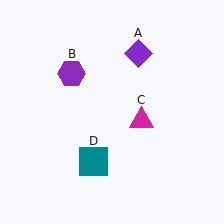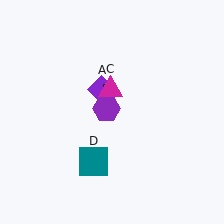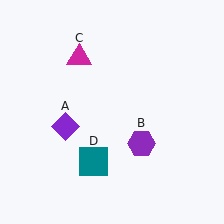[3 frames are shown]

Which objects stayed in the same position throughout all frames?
Teal square (object D) remained stationary.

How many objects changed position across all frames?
3 objects changed position: purple diamond (object A), purple hexagon (object B), magenta triangle (object C).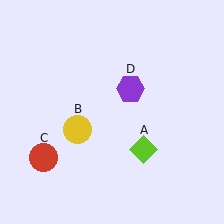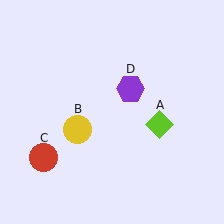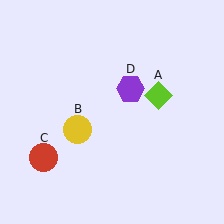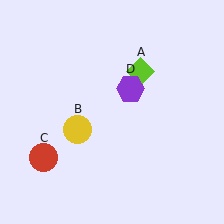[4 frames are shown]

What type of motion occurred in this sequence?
The lime diamond (object A) rotated counterclockwise around the center of the scene.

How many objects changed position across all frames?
1 object changed position: lime diamond (object A).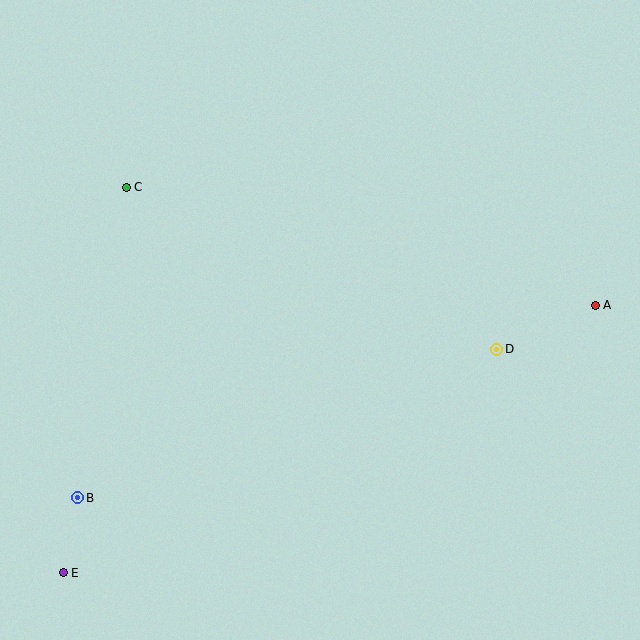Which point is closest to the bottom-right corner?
Point D is closest to the bottom-right corner.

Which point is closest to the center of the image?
Point D at (497, 349) is closest to the center.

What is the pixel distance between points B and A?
The distance between B and A is 552 pixels.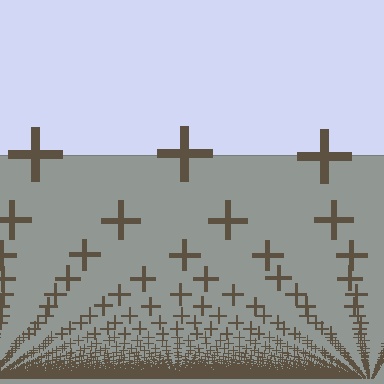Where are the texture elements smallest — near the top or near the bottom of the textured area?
Near the bottom.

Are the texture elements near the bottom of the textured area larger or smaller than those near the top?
Smaller. The gradient is inverted — elements near the bottom are smaller and denser.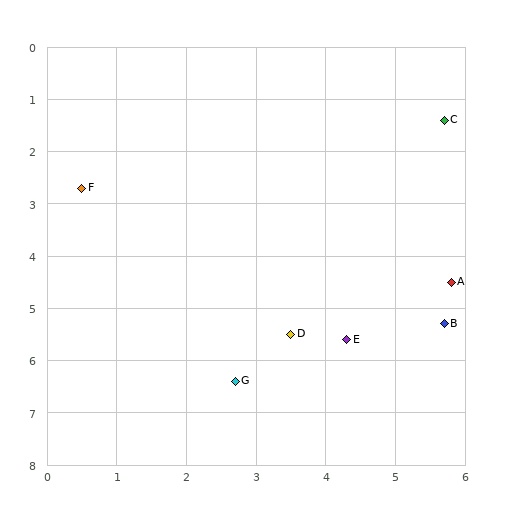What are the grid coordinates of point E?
Point E is at approximately (4.3, 5.6).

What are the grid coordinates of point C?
Point C is at approximately (5.7, 1.4).